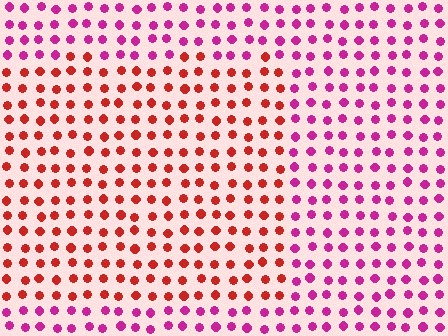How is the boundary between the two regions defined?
The boundary is defined purely by a slight shift in hue (about 45 degrees). Spacing, size, and orientation are identical on both sides.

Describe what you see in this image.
The image is filled with small magenta elements in a uniform arrangement. A rectangle-shaped region is visible where the elements are tinted to a slightly different hue, forming a subtle color boundary.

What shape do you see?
I see a rectangle.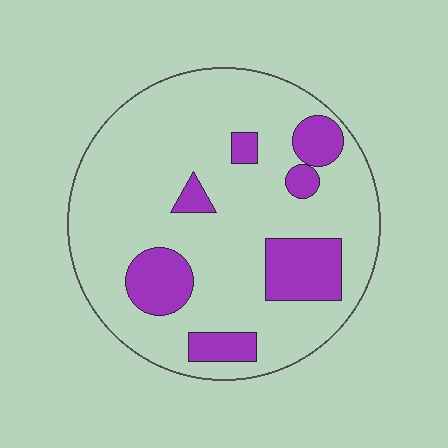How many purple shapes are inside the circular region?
7.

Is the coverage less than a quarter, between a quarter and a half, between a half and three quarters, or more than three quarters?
Less than a quarter.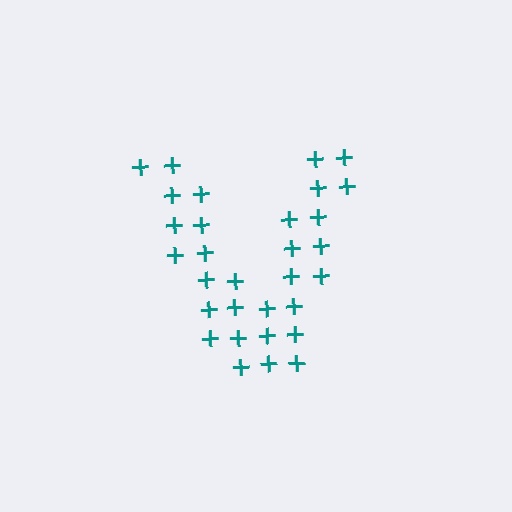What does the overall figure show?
The overall figure shows the letter V.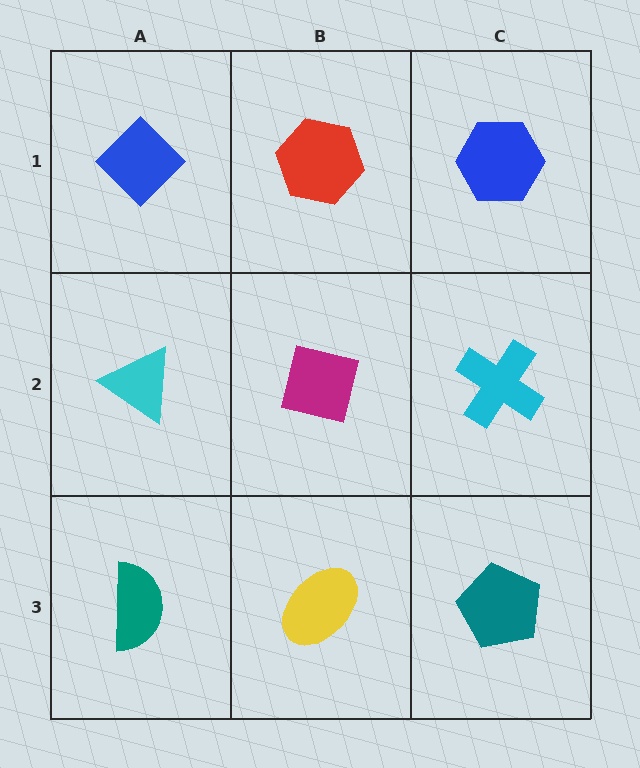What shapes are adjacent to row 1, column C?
A cyan cross (row 2, column C), a red hexagon (row 1, column B).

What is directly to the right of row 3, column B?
A teal pentagon.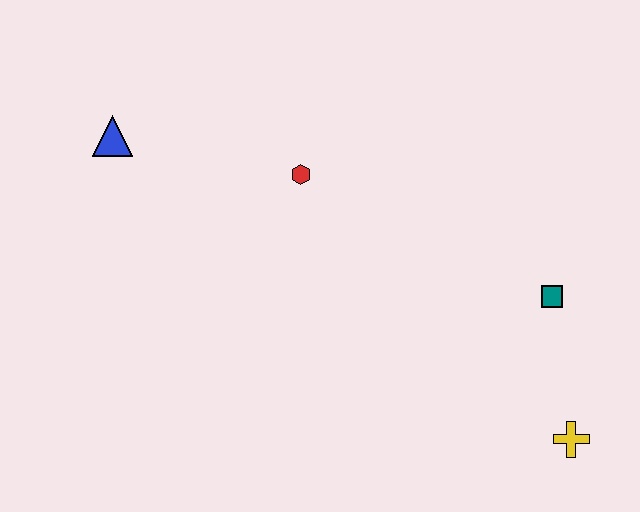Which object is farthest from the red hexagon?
The yellow cross is farthest from the red hexagon.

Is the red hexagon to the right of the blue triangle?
Yes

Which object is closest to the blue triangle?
The red hexagon is closest to the blue triangle.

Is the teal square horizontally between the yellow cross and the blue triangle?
Yes